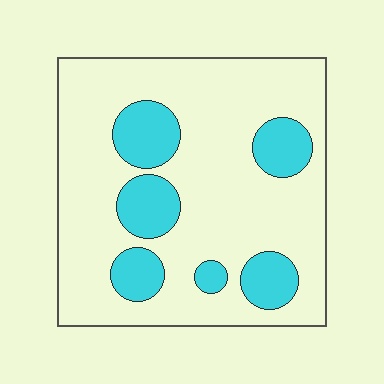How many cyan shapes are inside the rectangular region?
6.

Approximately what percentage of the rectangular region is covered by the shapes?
Approximately 20%.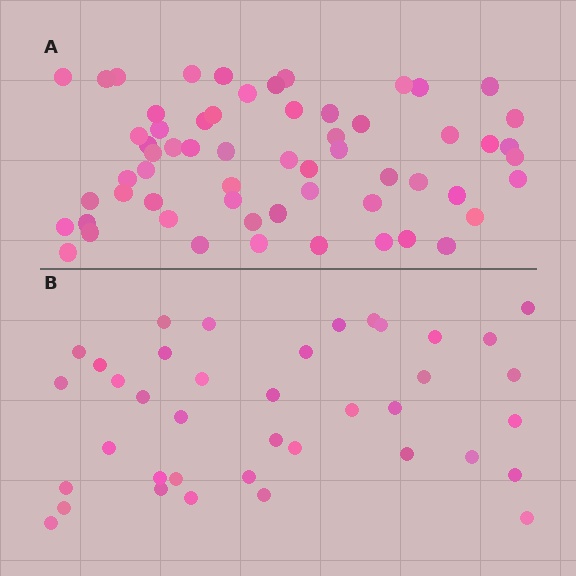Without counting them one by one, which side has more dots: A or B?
Region A (the top region) has more dots.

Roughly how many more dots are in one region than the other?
Region A has approximately 20 more dots than region B.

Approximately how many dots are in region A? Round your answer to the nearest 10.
About 60 dots.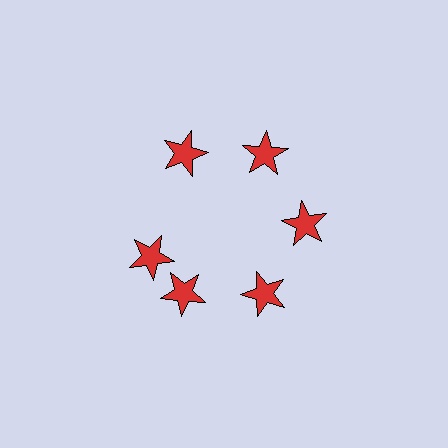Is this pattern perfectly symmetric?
No. The 6 red stars are arranged in a ring, but one element near the 9 o'clock position is rotated out of alignment along the ring, breaking the 6-fold rotational symmetry.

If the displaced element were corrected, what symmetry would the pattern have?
It would have 6-fold rotational symmetry — the pattern would map onto itself every 60 degrees.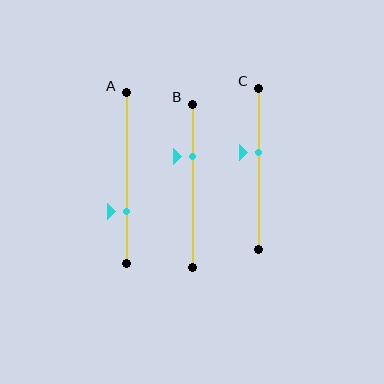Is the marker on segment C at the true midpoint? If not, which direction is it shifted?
No, the marker on segment C is shifted upward by about 10% of the segment length.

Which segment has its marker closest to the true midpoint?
Segment C has its marker closest to the true midpoint.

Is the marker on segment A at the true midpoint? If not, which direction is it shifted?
No, the marker on segment A is shifted downward by about 20% of the segment length.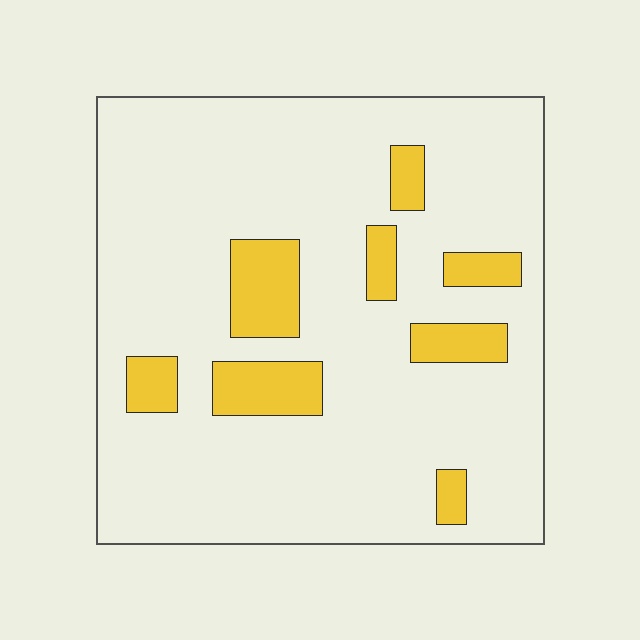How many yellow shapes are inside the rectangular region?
8.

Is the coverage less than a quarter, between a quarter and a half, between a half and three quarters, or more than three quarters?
Less than a quarter.